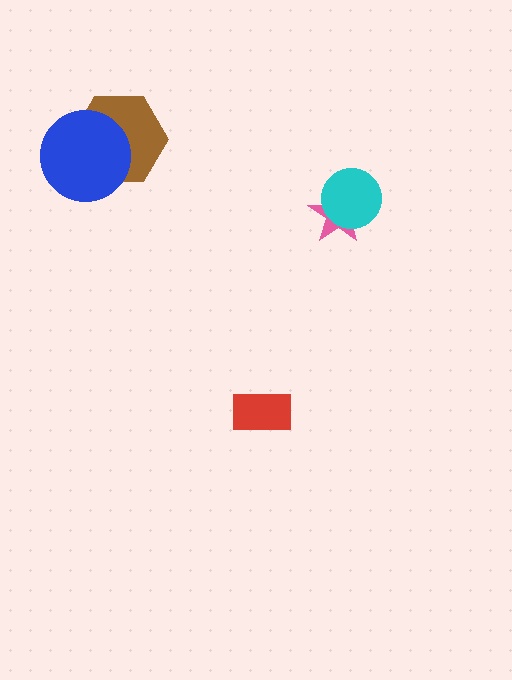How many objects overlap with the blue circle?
1 object overlaps with the blue circle.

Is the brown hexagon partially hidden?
Yes, it is partially covered by another shape.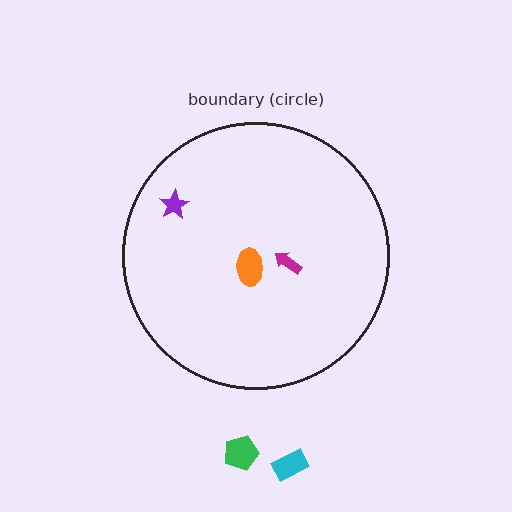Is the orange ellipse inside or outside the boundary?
Inside.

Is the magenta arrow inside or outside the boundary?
Inside.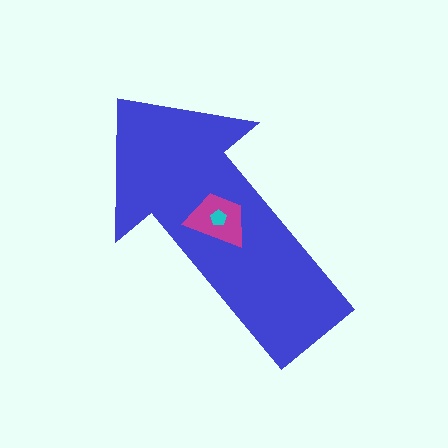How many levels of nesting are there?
3.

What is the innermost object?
The cyan pentagon.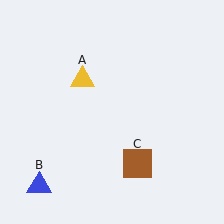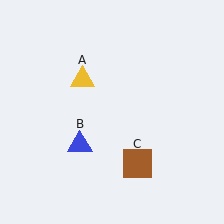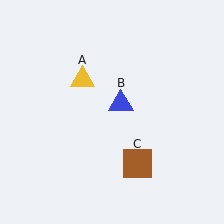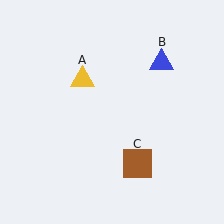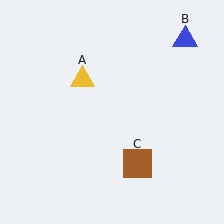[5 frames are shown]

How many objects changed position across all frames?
1 object changed position: blue triangle (object B).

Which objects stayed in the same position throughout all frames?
Yellow triangle (object A) and brown square (object C) remained stationary.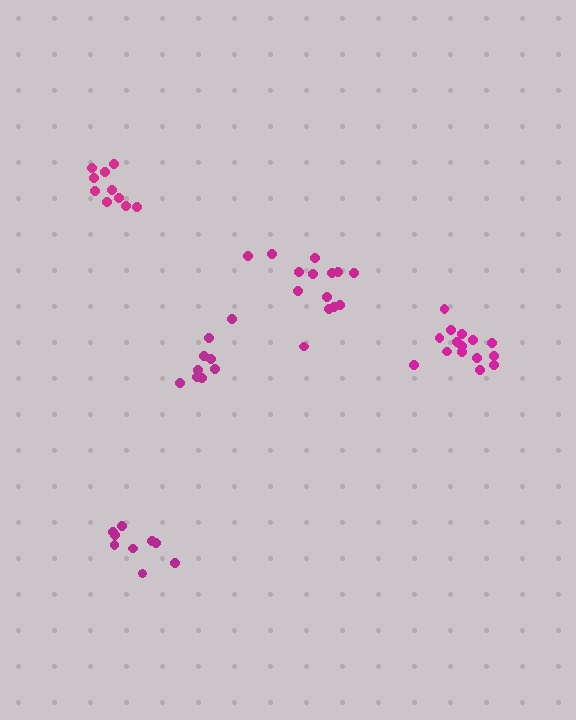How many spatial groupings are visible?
There are 5 spatial groupings.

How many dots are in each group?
Group 1: 14 dots, Group 2: 15 dots, Group 3: 10 dots, Group 4: 9 dots, Group 5: 9 dots (57 total).